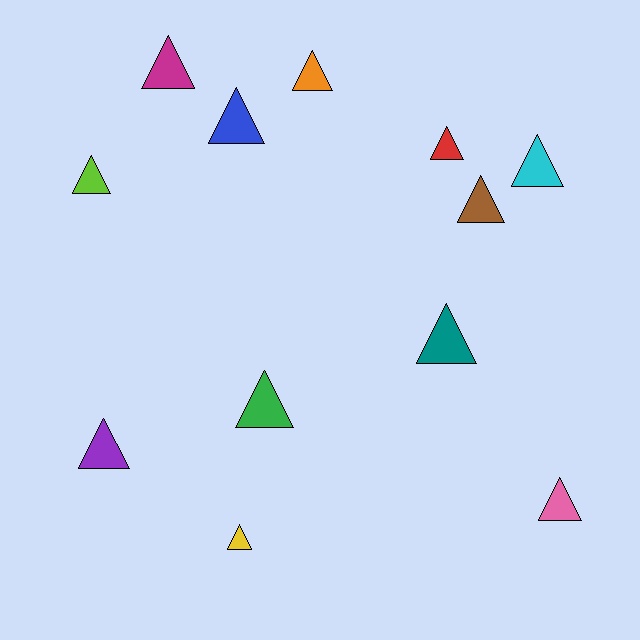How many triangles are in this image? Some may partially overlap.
There are 12 triangles.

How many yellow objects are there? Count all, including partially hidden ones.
There is 1 yellow object.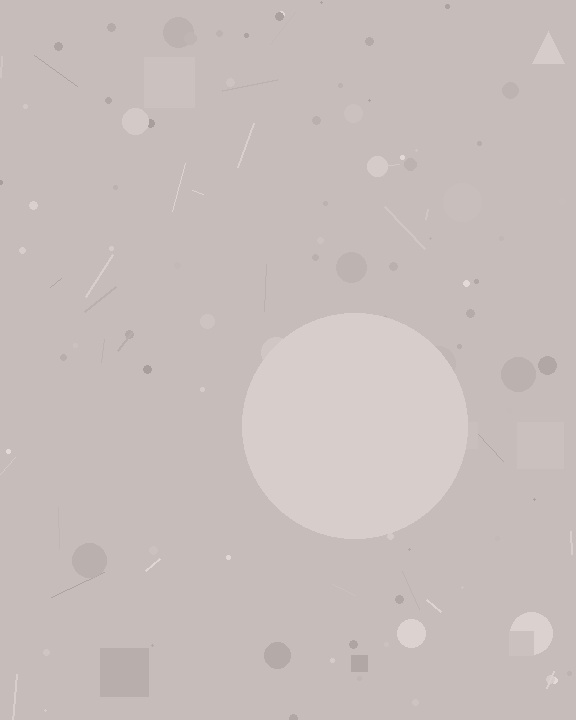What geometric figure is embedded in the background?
A circle is embedded in the background.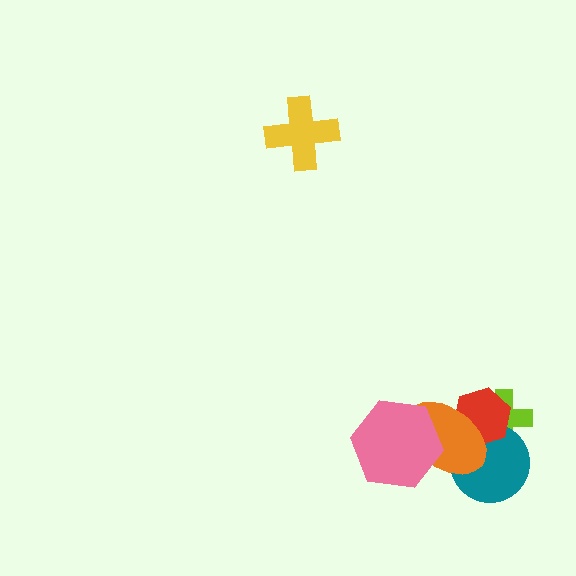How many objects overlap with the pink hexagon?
1 object overlaps with the pink hexagon.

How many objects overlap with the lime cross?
3 objects overlap with the lime cross.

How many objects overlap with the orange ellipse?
4 objects overlap with the orange ellipse.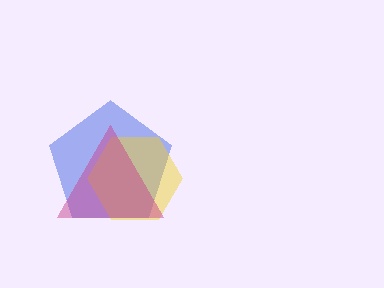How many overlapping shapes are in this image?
There are 3 overlapping shapes in the image.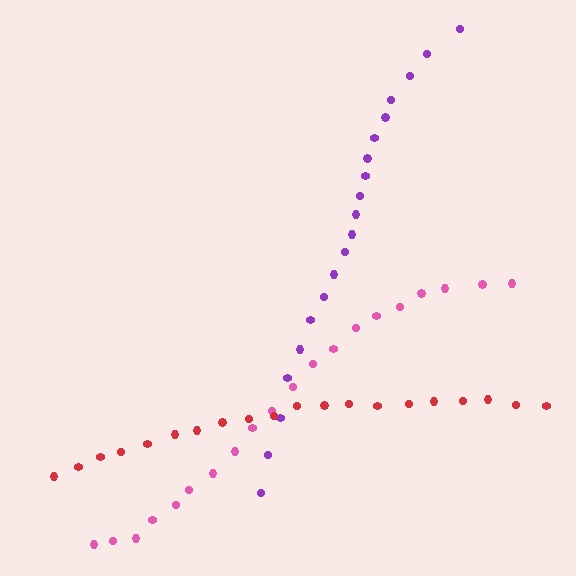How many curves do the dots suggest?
There are 3 distinct paths.